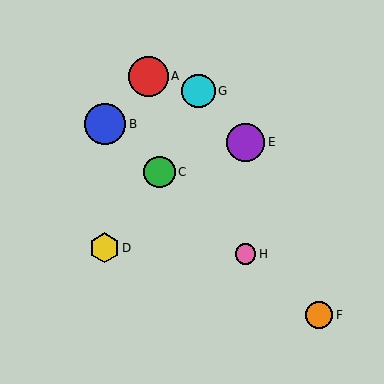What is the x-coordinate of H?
Object H is at x≈246.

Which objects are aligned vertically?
Objects E, H are aligned vertically.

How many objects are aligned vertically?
2 objects (E, H) are aligned vertically.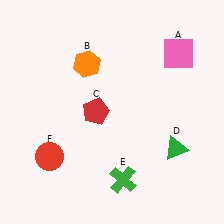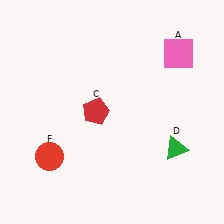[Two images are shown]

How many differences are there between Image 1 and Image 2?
There are 2 differences between the two images.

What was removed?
The green cross (E), the orange hexagon (B) were removed in Image 2.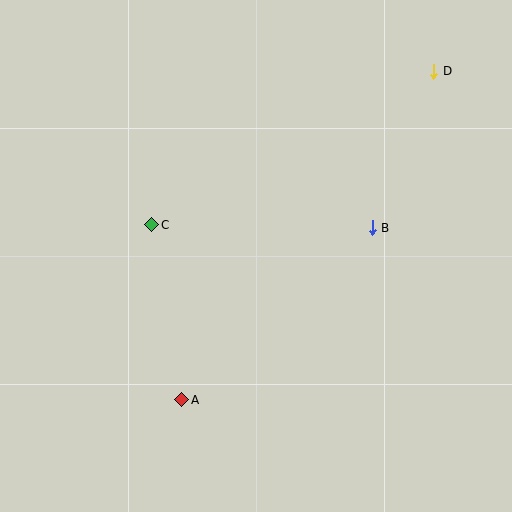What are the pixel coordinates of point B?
Point B is at (372, 228).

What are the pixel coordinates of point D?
Point D is at (434, 71).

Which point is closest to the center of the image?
Point C at (152, 225) is closest to the center.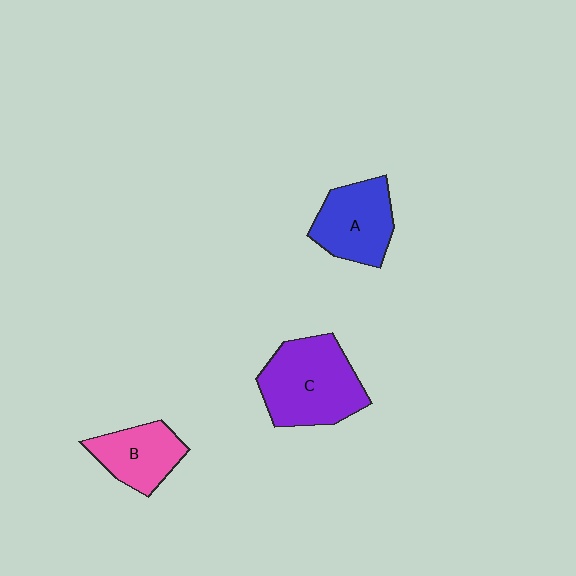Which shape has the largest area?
Shape C (purple).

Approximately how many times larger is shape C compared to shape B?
Approximately 1.7 times.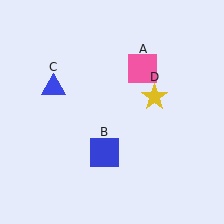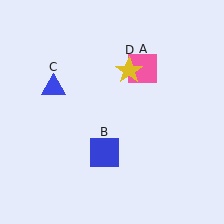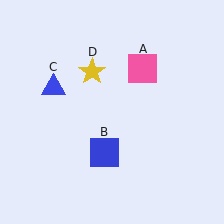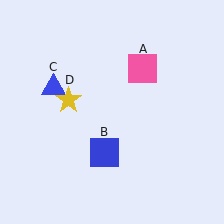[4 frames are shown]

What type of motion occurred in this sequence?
The yellow star (object D) rotated counterclockwise around the center of the scene.